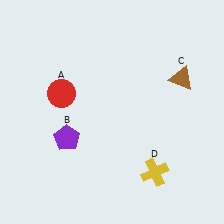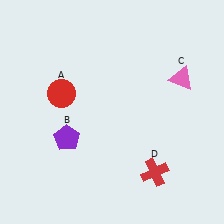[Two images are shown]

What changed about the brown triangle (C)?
In Image 1, C is brown. In Image 2, it changed to pink.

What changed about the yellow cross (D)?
In Image 1, D is yellow. In Image 2, it changed to red.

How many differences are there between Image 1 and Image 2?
There are 2 differences between the two images.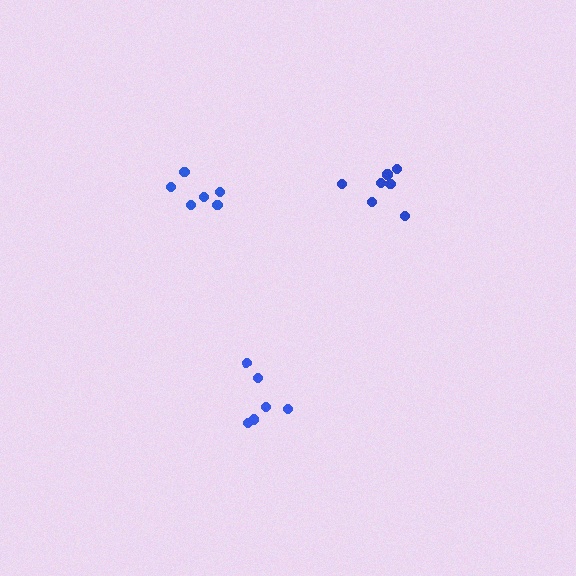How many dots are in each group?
Group 1: 7 dots, Group 2: 6 dots, Group 3: 6 dots (19 total).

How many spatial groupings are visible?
There are 3 spatial groupings.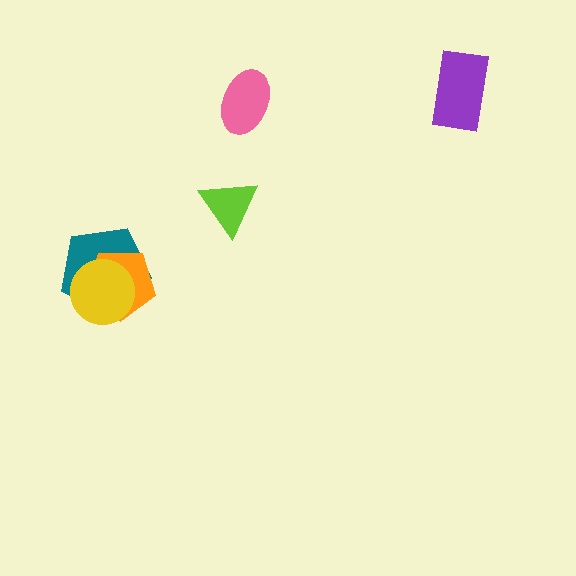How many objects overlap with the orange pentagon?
2 objects overlap with the orange pentagon.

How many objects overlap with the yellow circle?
2 objects overlap with the yellow circle.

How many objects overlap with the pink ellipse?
0 objects overlap with the pink ellipse.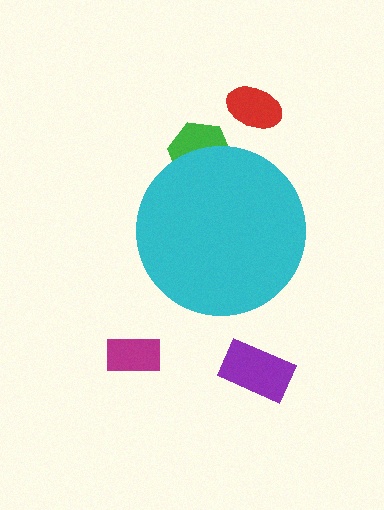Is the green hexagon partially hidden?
Yes, the green hexagon is partially hidden behind the cyan circle.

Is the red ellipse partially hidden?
No, the red ellipse is fully visible.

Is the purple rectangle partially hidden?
No, the purple rectangle is fully visible.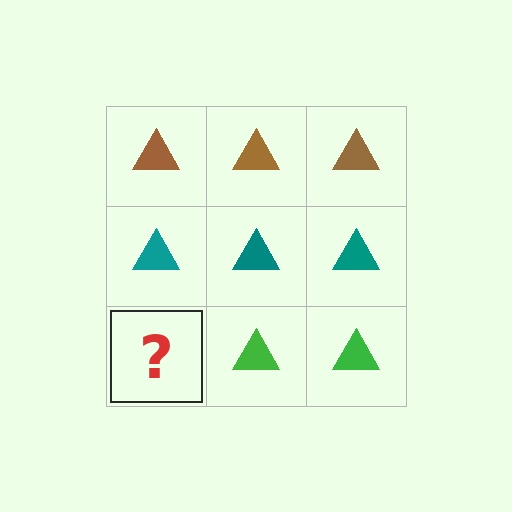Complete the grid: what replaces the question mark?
The question mark should be replaced with a green triangle.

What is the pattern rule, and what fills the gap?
The rule is that each row has a consistent color. The gap should be filled with a green triangle.